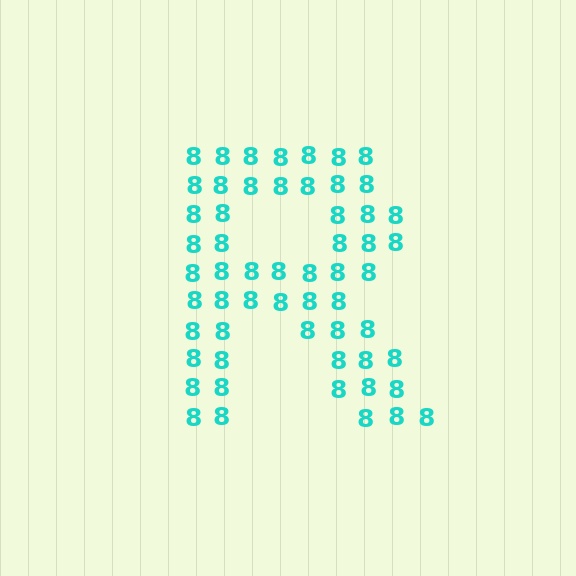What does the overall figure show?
The overall figure shows the letter R.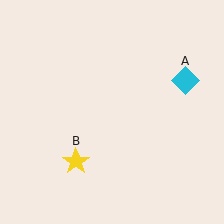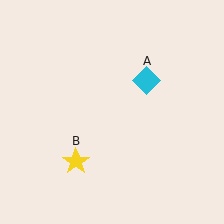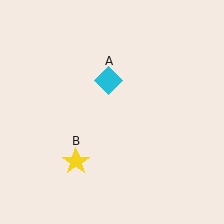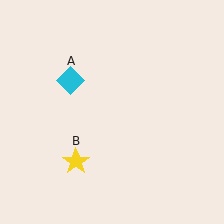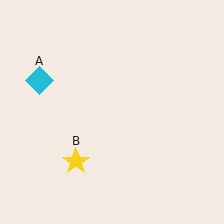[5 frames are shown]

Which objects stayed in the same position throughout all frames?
Yellow star (object B) remained stationary.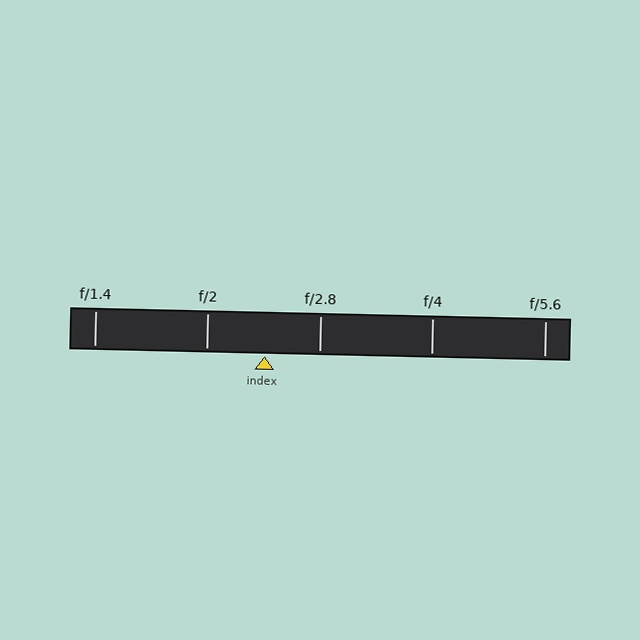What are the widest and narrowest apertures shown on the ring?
The widest aperture shown is f/1.4 and the narrowest is f/5.6.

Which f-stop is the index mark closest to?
The index mark is closest to f/2.8.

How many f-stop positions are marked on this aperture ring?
There are 5 f-stop positions marked.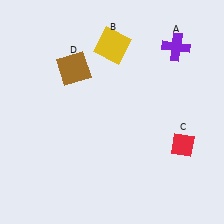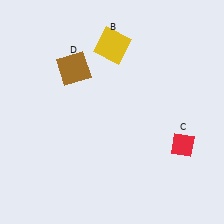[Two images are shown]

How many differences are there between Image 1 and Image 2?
There is 1 difference between the two images.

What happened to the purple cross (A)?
The purple cross (A) was removed in Image 2. It was in the top-right area of Image 1.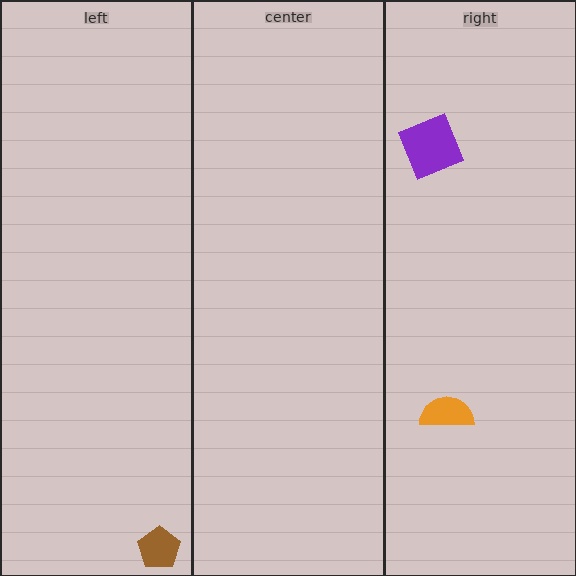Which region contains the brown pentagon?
The left region.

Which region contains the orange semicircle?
The right region.